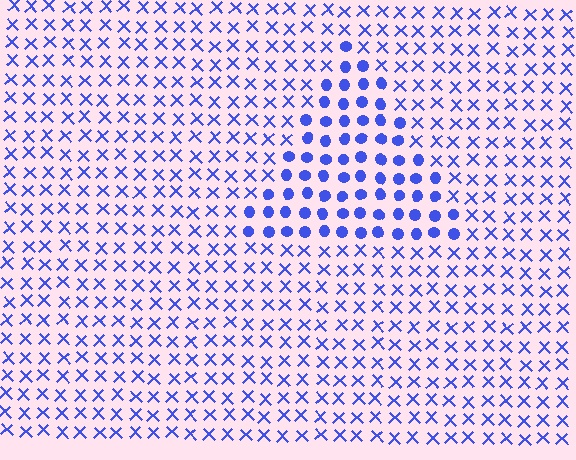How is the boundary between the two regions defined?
The boundary is defined by a change in element shape: circles inside vs. X marks outside. All elements share the same color and spacing.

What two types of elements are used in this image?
The image uses circles inside the triangle region and X marks outside it.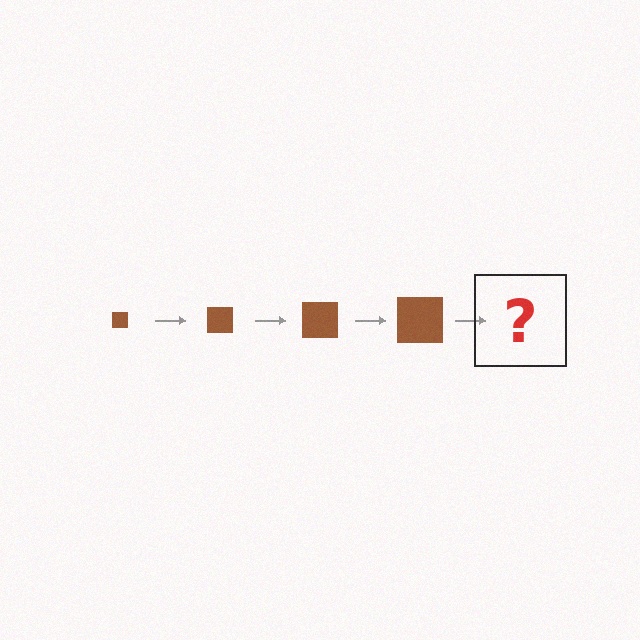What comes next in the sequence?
The next element should be a brown square, larger than the previous one.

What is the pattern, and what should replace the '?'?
The pattern is that the square gets progressively larger each step. The '?' should be a brown square, larger than the previous one.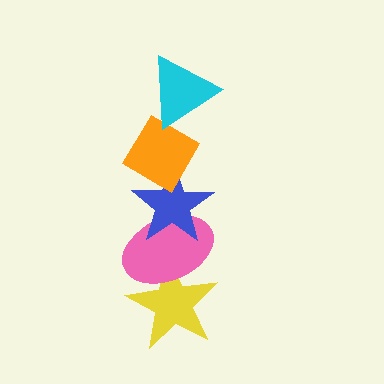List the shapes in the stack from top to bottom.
From top to bottom: the cyan triangle, the orange diamond, the blue star, the pink ellipse, the yellow star.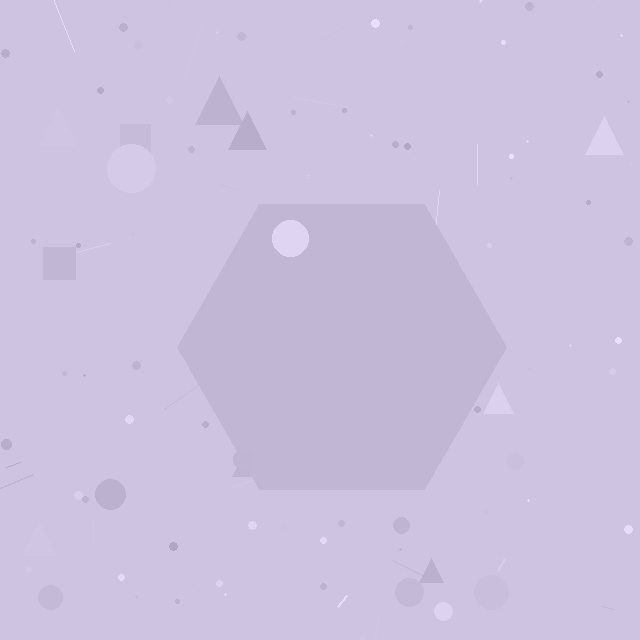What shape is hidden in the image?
A hexagon is hidden in the image.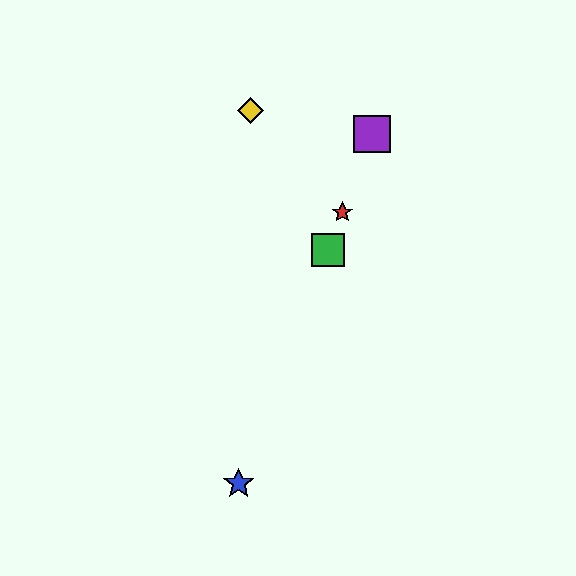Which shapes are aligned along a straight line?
The red star, the blue star, the green square, the purple square are aligned along a straight line.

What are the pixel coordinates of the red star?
The red star is at (342, 212).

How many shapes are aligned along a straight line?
4 shapes (the red star, the blue star, the green square, the purple square) are aligned along a straight line.